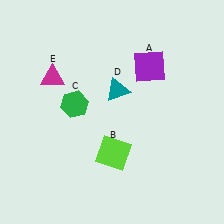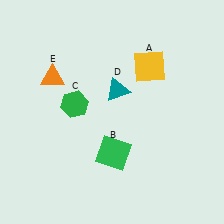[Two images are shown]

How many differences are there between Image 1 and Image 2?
There are 3 differences between the two images.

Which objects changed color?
A changed from purple to yellow. B changed from lime to green. E changed from magenta to orange.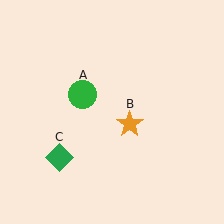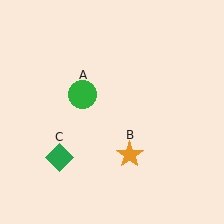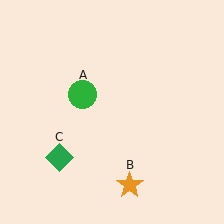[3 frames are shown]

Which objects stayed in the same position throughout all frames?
Green circle (object A) and green diamond (object C) remained stationary.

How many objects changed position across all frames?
1 object changed position: orange star (object B).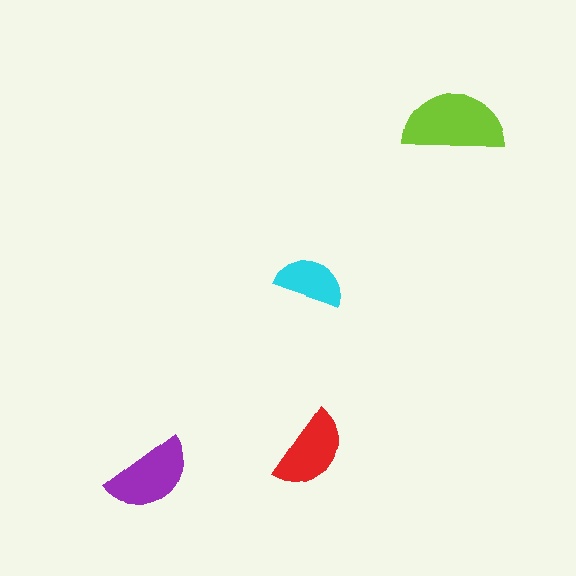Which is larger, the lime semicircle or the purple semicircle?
The lime one.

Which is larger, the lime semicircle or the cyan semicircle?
The lime one.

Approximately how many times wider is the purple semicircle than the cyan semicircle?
About 1.5 times wider.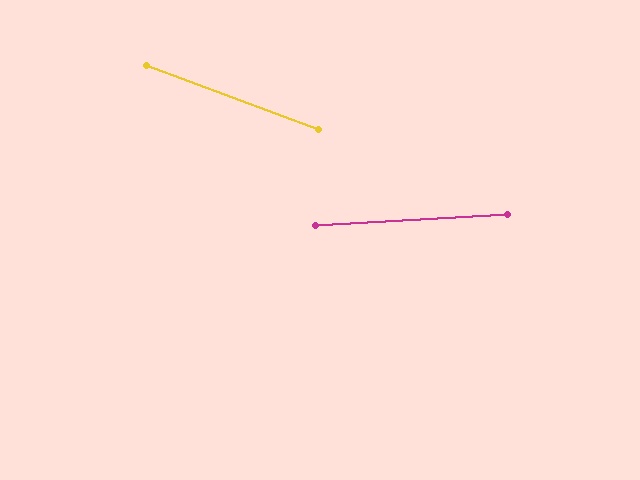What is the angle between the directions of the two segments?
Approximately 23 degrees.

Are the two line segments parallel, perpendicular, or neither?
Neither parallel nor perpendicular — they differ by about 23°.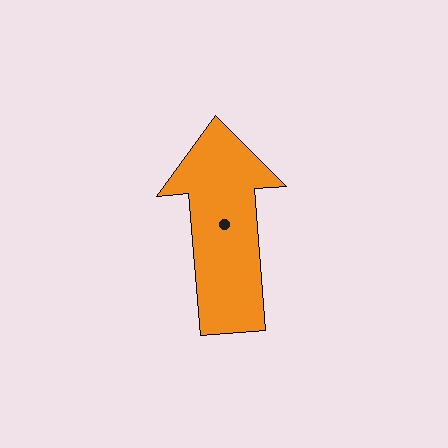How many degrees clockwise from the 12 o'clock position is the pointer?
Approximately 355 degrees.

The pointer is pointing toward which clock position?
Roughly 12 o'clock.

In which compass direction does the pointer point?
North.